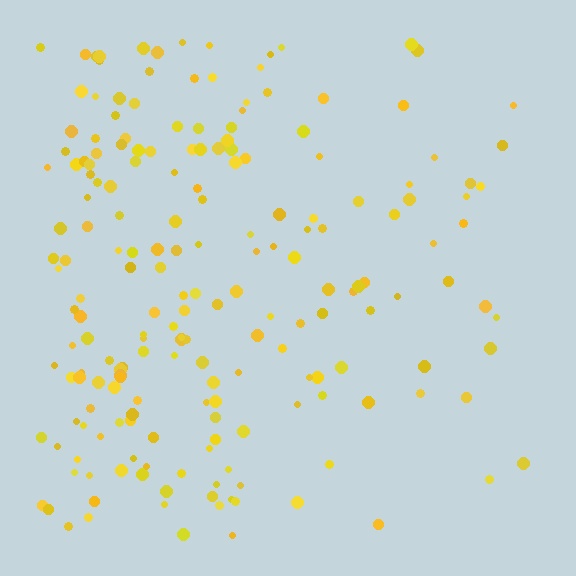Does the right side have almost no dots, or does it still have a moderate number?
Still a moderate number, just noticeably fewer than the left.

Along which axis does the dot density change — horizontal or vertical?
Horizontal.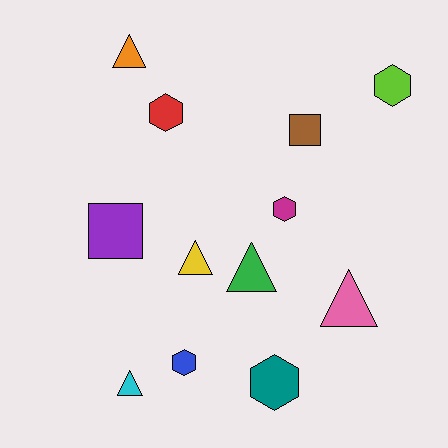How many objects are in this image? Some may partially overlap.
There are 12 objects.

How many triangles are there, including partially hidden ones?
There are 5 triangles.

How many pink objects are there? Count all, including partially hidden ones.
There is 1 pink object.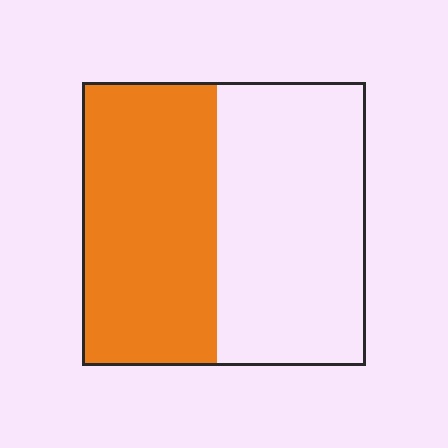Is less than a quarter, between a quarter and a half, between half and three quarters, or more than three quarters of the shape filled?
Between a quarter and a half.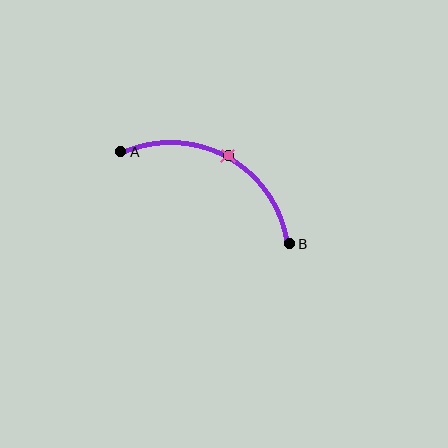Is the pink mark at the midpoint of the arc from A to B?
Yes. The pink mark lies on the arc at equal arc-length from both A and B — it is the arc midpoint.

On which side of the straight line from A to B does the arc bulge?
The arc bulges above the straight line connecting A and B.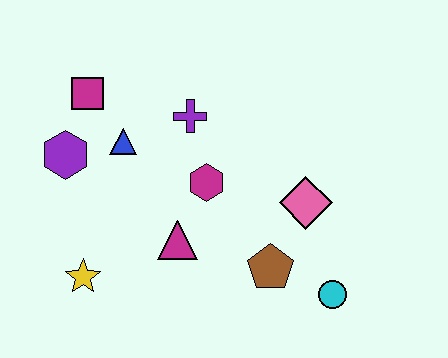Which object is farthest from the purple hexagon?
The cyan circle is farthest from the purple hexagon.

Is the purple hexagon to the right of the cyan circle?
No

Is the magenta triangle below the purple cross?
Yes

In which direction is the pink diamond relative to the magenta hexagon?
The pink diamond is to the right of the magenta hexagon.